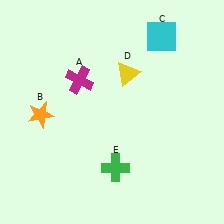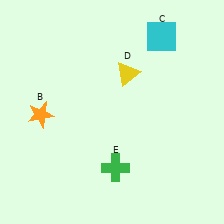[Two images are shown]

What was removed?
The magenta cross (A) was removed in Image 2.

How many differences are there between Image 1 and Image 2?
There is 1 difference between the two images.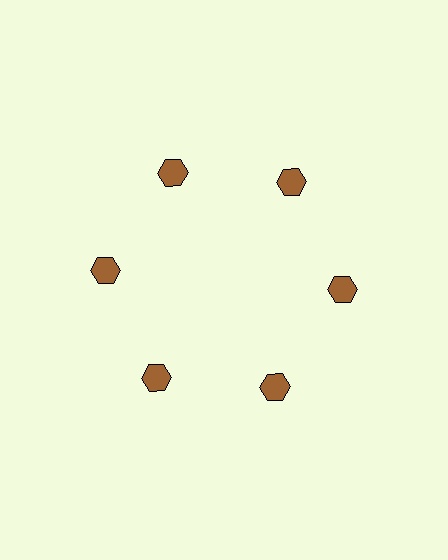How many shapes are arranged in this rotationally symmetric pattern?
There are 6 shapes, arranged in 6 groups of 1.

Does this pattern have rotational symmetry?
Yes, this pattern has 6-fold rotational symmetry. It looks the same after rotating 60 degrees around the center.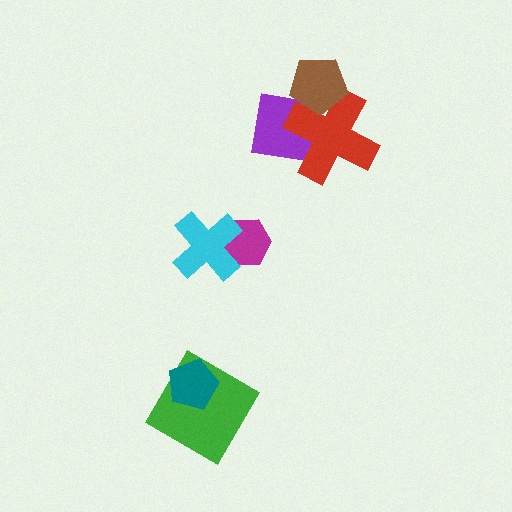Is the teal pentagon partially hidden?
No, no other shape covers it.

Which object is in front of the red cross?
The brown pentagon is in front of the red cross.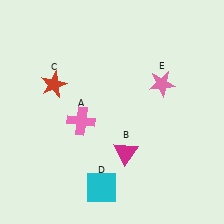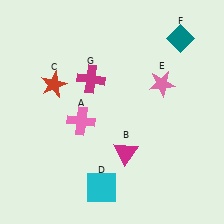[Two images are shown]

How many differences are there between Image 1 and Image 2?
There are 2 differences between the two images.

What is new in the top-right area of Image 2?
A teal diamond (F) was added in the top-right area of Image 2.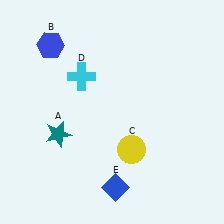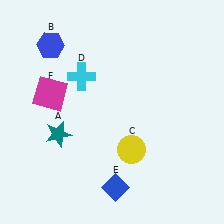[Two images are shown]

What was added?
A magenta square (F) was added in Image 2.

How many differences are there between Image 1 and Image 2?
There is 1 difference between the two images.